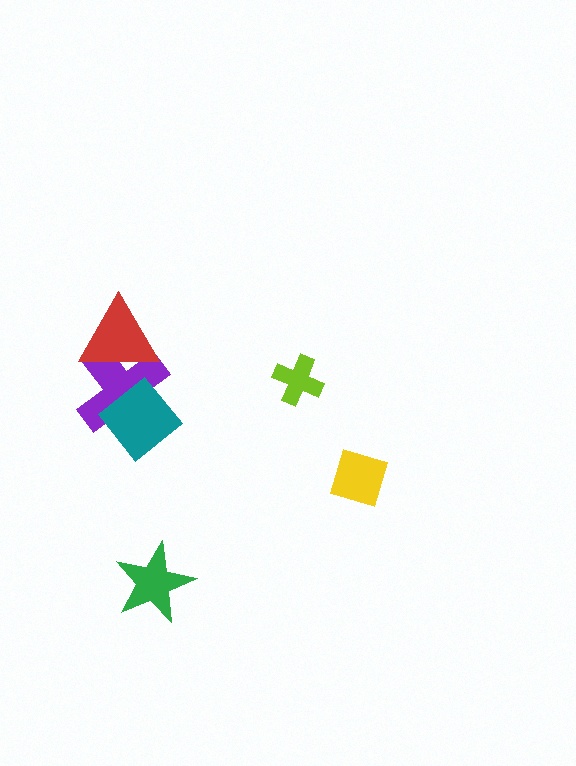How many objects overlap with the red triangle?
1 object overlaps with the red triangle.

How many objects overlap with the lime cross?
0 objects overlap with the lime cross.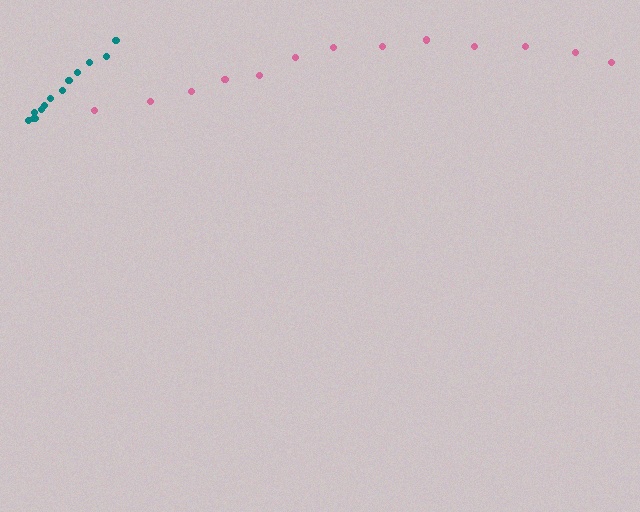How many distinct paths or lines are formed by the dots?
There are 2 distinct paths.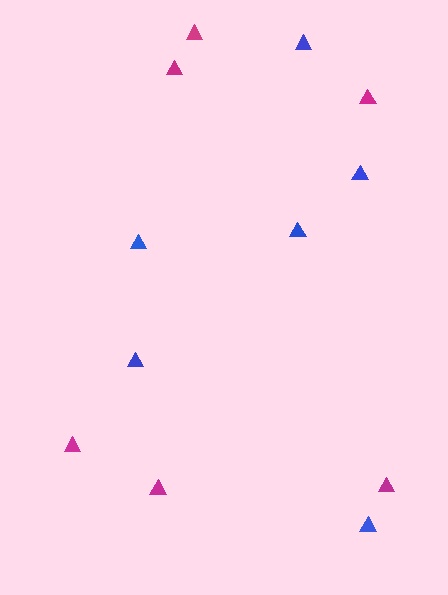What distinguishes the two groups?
There are 2 groups: one group of magenta triangles (6) and one group of blue triangles (6).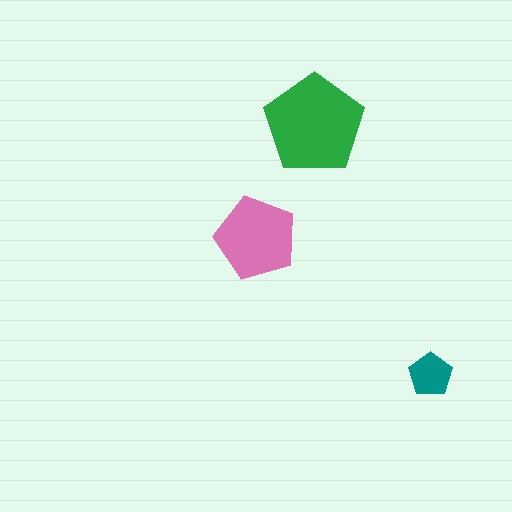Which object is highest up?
The green pentagon is topmost.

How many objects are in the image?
There are 3 objects in the image.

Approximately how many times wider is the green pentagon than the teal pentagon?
About 2.5 times wider.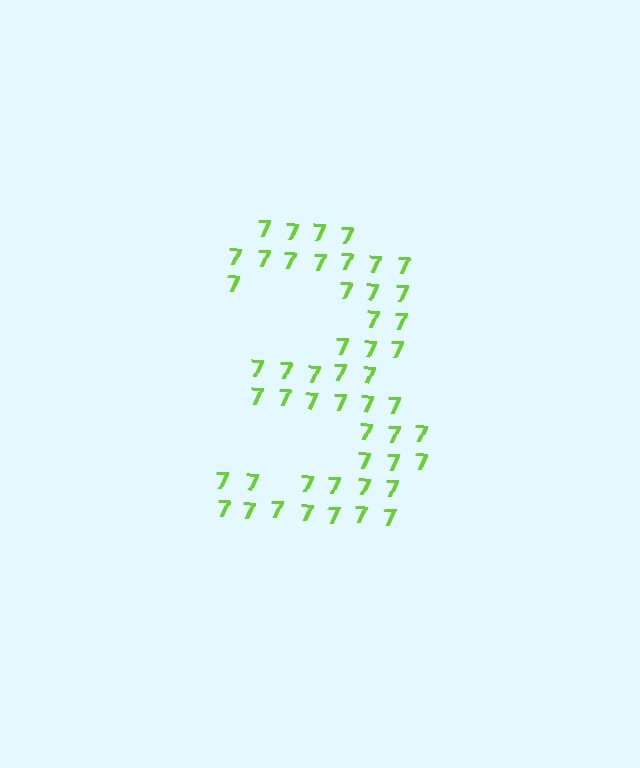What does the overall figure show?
The overall figure shows the digit 3.